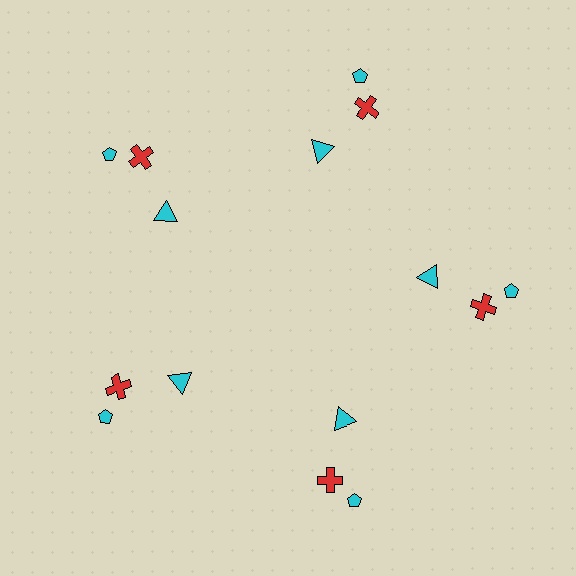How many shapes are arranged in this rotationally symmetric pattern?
There are 15 shapes, arranged in 5 groups of 3.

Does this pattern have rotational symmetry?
Yes, this pattern has 5-fold rotational symmetry. It looks the same after rotating 72 degrees around the center.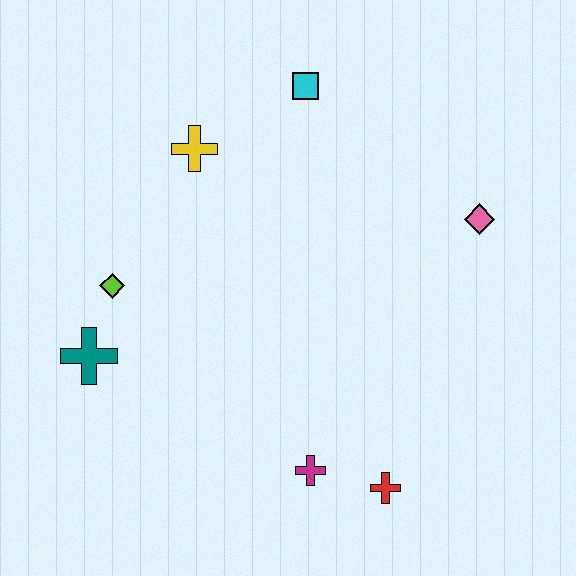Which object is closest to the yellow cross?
The cyan square is closest to the yellow cross.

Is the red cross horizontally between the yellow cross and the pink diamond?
Yes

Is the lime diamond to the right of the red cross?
No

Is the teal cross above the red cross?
Yes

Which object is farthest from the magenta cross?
The cyan square is farthest from the magenta cross.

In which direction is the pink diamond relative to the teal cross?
The pink diamond is to the right of the teal cross.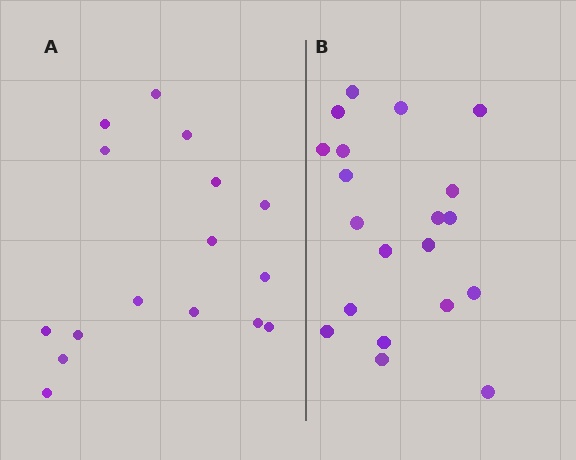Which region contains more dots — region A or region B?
Region B (the right region) has more dots.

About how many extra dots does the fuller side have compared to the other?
Region B has about 4 more dots than region A.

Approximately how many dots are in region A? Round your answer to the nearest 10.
About 20 dots. (The exact count is 16, which rounds to 20.)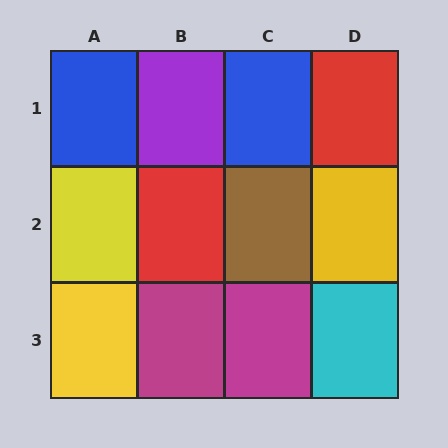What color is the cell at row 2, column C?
Brown.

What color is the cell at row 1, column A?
Blue.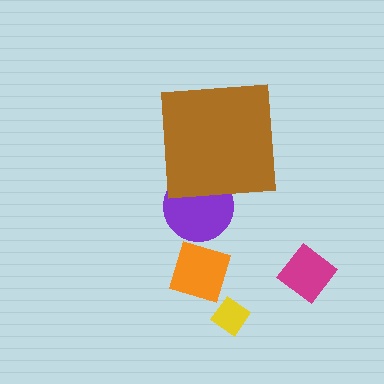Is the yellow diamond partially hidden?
No, the yellow diamond is fully visible.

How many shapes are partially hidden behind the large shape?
1 shape is partially hidden.